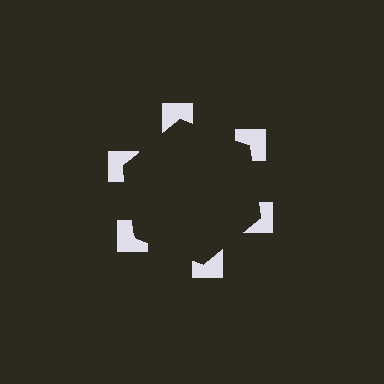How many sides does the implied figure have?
6 sides.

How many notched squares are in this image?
There are 6 — one at each vertex of the illusory hexagon.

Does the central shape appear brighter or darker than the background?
It typically appears slightly darker than the background, even though no actual brightness change is drawn.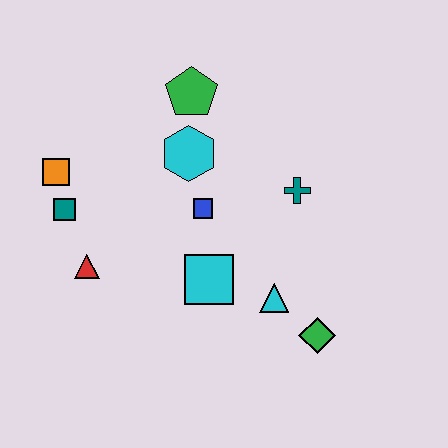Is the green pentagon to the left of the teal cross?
Yes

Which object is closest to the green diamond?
The cyan triangle is closest to the green diamond.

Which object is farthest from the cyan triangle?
The orange square is farthest from the cyan triangle.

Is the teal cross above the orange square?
No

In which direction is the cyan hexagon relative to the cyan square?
The cyan hexagon is above the cyan square.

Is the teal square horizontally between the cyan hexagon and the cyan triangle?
No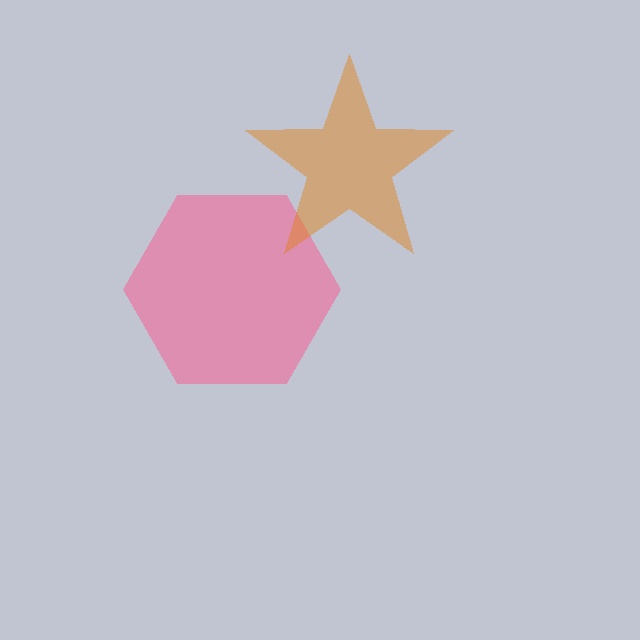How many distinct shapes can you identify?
There are 2 distinct shapes: a pink hexagon, an orange star.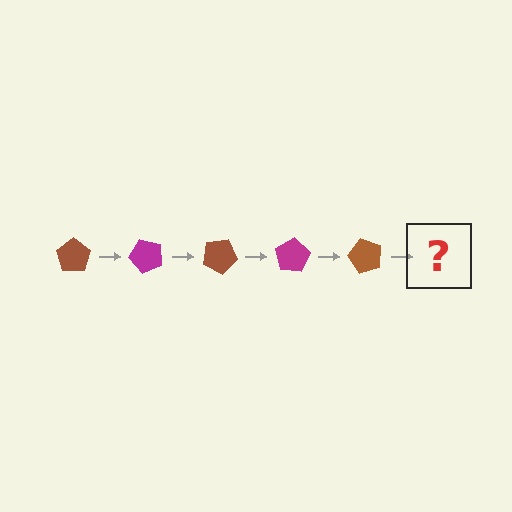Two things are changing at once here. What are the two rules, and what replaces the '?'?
The two rules are that it rotates 50 degrees each step and the color cycles through brown and magenta. The '?' should be a magenta pentagon, rotated 250 degrees from the start.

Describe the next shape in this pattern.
It should be a magenta pentagon, rotated 250 degrees from the start.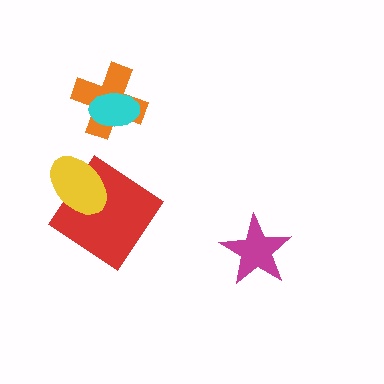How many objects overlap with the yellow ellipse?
1 object overlaps with the yellow ellipse.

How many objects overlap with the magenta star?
0 objects overlap with the magenta star.